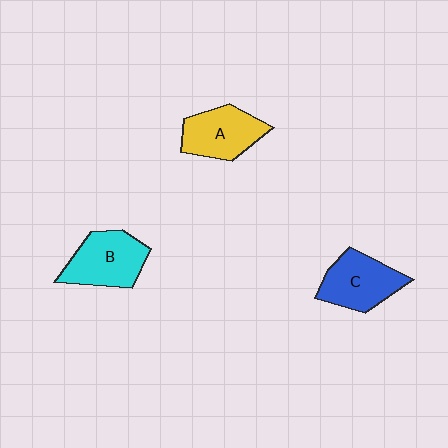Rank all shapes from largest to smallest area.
From largest to smallest: B (cyan), C (blue), A (yellow).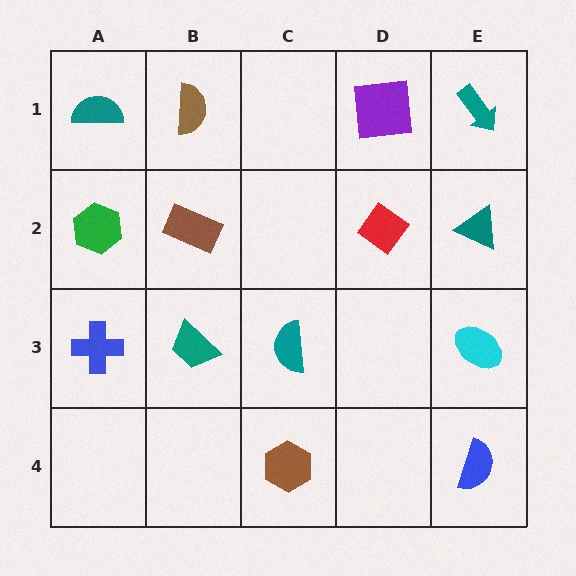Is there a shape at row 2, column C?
No, that cell is empty.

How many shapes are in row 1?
4 shapes.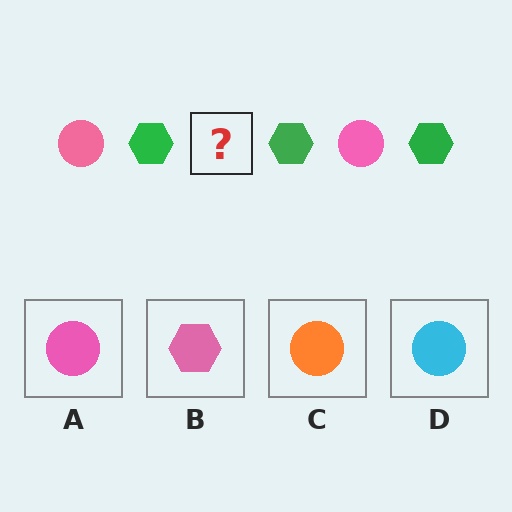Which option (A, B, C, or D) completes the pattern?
A.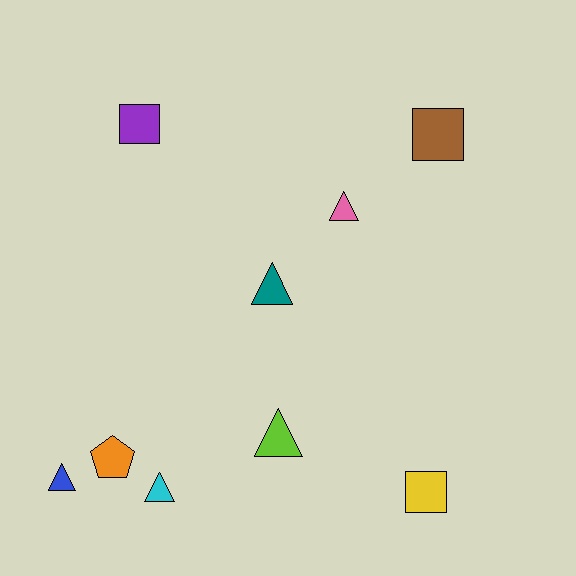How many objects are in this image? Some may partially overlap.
There are 9 objects.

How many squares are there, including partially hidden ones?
There are 3 squares.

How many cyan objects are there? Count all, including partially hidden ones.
There is 1 cyan object.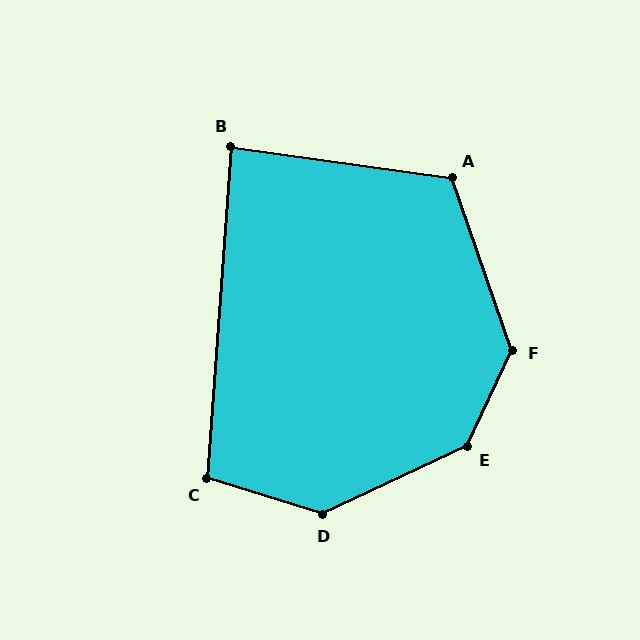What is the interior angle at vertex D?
Approximately 138 degrees (obtuse).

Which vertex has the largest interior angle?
E, at approximately 140 degrees.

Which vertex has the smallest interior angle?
B, at approximately 86 degrees.